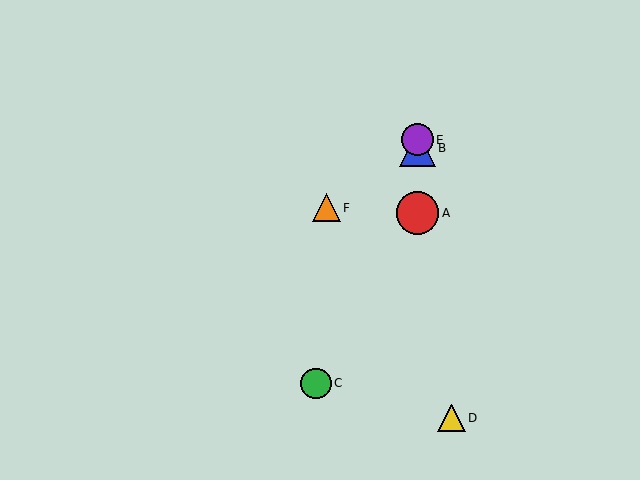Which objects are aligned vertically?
Objects A, B, E are aligned vertically.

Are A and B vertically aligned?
Yes, both are at x≈417.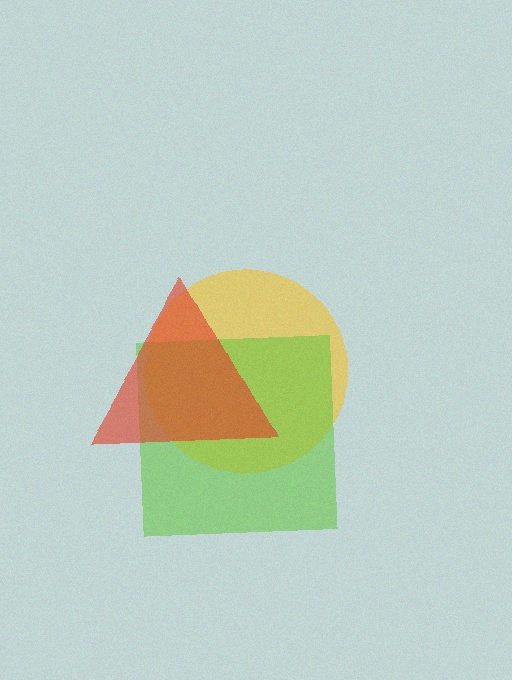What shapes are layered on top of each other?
The layered shapes are: a yellow circle, a lime square, a red triangle.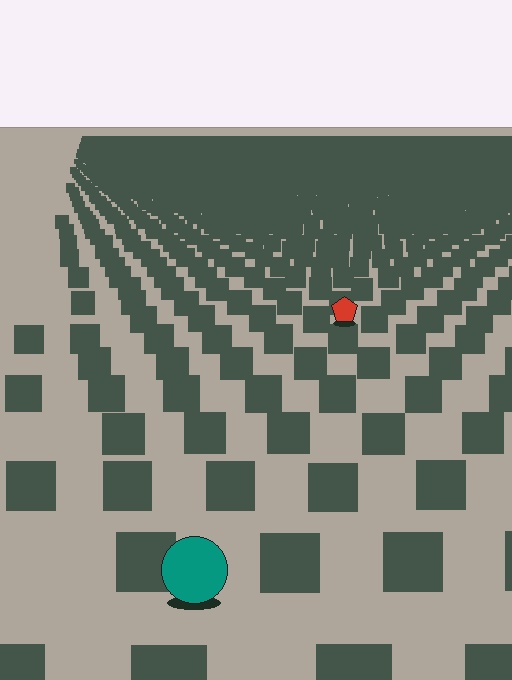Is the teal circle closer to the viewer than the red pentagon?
Yes. The teal circle is closer — you can tell from the texture gradient: the ground texture is coarser near it.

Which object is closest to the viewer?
The teal circle is closest. The texture marks near it are larger and more spread out.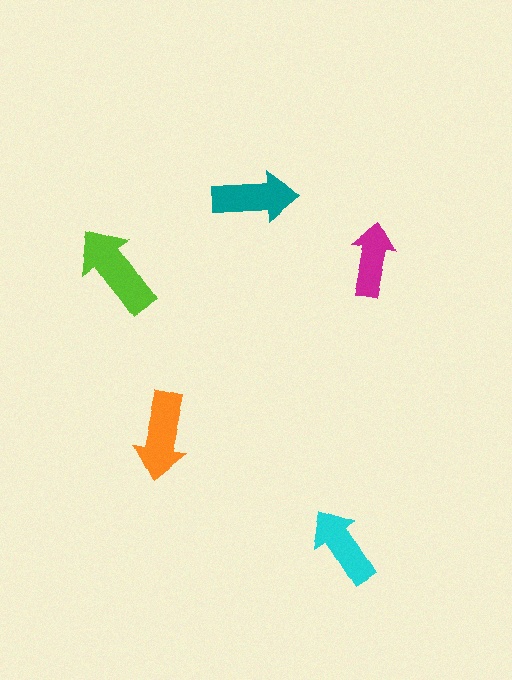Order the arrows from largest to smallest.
the lime one, the orange one, the teal one, the cyan one, the magenta one.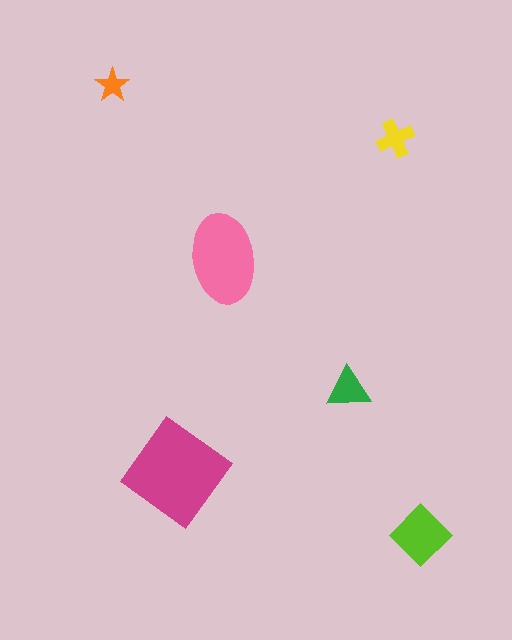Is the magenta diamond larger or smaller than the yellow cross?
Larger.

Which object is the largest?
The magenta diamond.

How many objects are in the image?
There are 6 objects in the image.